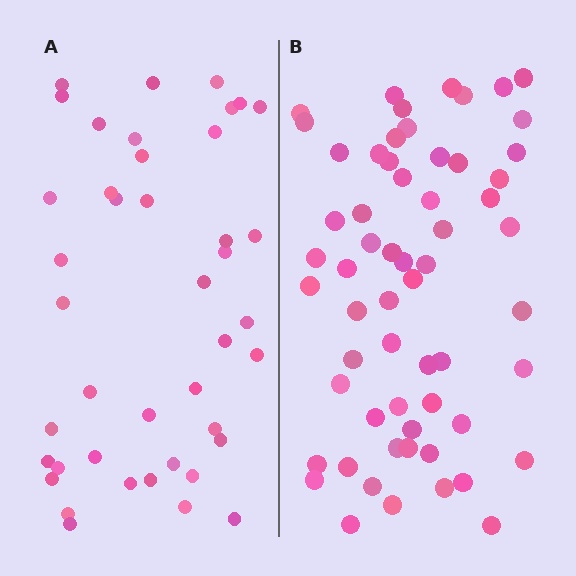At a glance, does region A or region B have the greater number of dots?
Region B (the right region) has more dots.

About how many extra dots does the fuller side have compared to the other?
Region B has approximately 20 more dots than region A.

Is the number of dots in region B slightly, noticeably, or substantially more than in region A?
Region B has noticeably more, but not dramatically so. The ratio is roughly 1.4 to 1.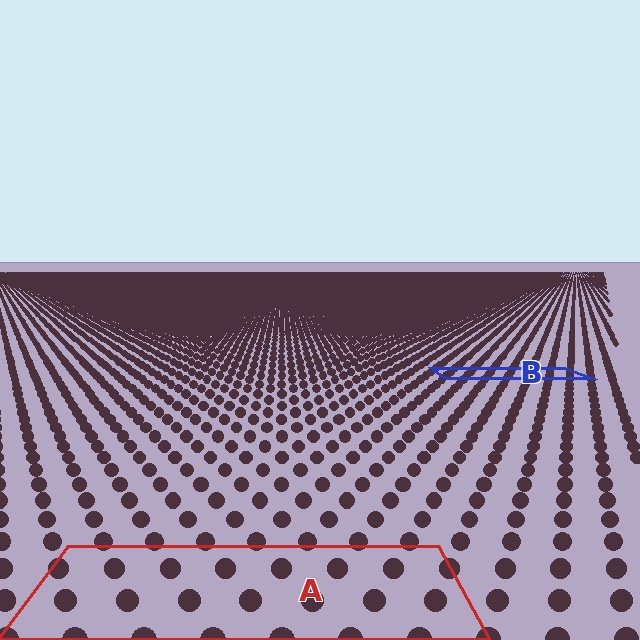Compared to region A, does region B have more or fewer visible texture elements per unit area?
Region B has more texture elements per unit area — they are packed more densely because it is farther away.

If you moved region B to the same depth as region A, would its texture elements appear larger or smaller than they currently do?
They would appear larger. At a closer depth, the same texture elements are projected at a bigger on-screen size.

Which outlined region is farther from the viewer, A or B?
Region B is farther from the viewer — the texture elements inside it appear smaller and more densely packed.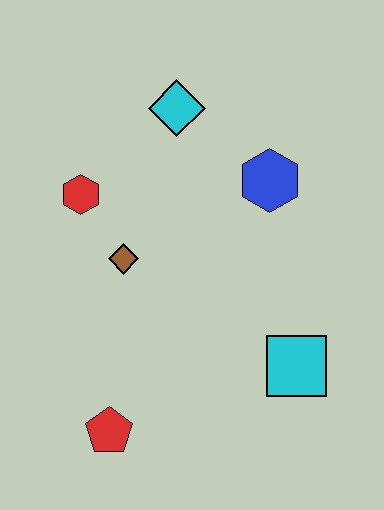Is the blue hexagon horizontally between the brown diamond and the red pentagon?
No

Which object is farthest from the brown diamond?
The cyan square is farthest from the brown diamond.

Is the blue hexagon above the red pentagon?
Yes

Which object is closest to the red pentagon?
The brown diamond is closest to the red pentagon.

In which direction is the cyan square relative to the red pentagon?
The cyan square is to the right of the red pentagon.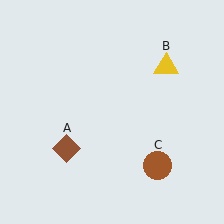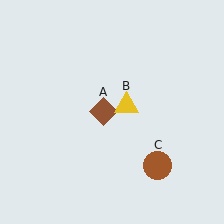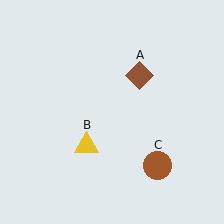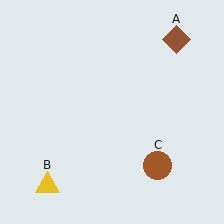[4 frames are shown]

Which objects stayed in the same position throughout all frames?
Brown circle (object C) remained stationary.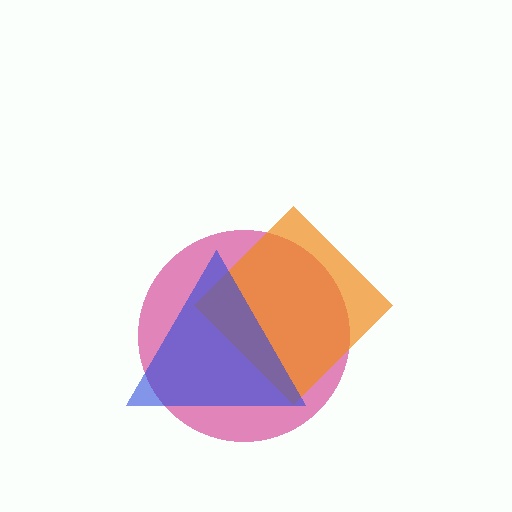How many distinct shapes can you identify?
There are 3 distinct shapes: a magenta circle, an orange diamond, a blue triangle.